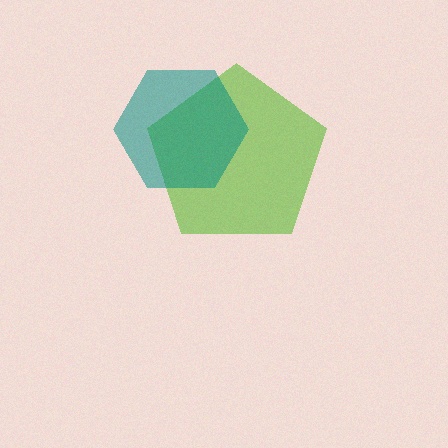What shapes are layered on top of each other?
The layered shapes are: a lime pentagon, a teal hexagon.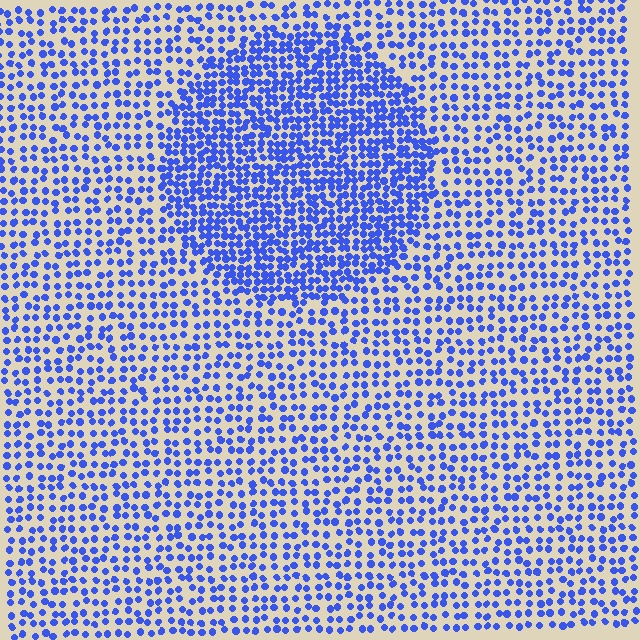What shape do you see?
I see a circle.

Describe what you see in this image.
The image contains small blue elements arranged at two different densities. A circle-shaped region is visible where the elements are more densely packed than the surrounding area.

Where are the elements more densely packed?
The elements are more densely packed inside the circle boundary.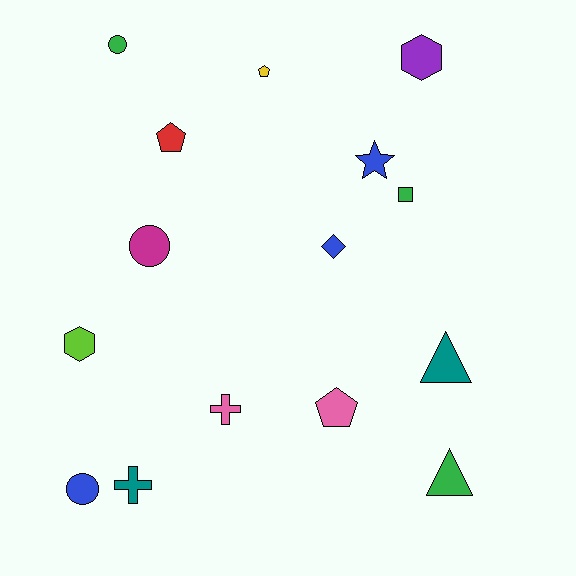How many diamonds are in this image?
There is 1 diamond.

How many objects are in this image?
There are 15 objects.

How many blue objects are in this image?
There are 3 blue objects.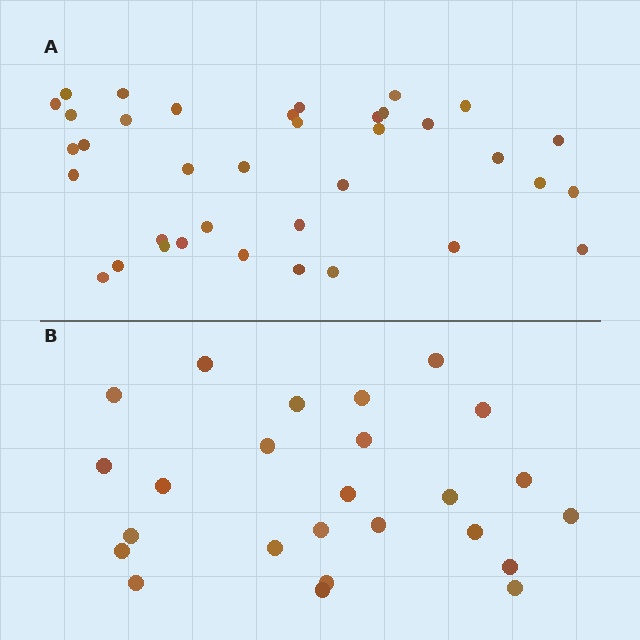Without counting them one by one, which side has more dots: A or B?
Region A (the top region) has more dots.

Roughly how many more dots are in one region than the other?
Region A has roughly 12 or so more dots than region B.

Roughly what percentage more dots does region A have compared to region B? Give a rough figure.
About 50% more.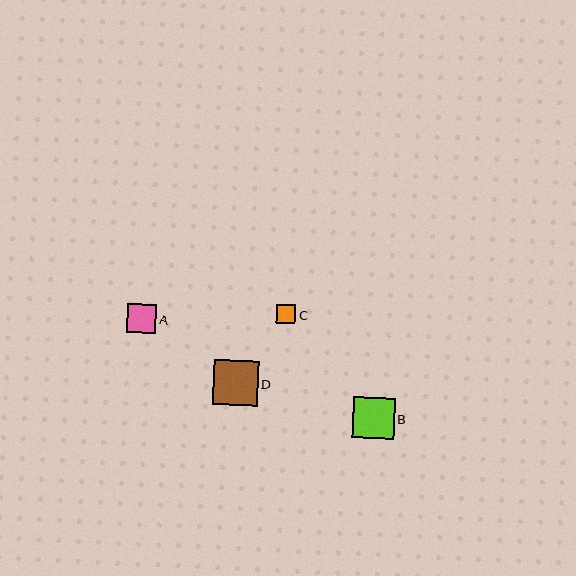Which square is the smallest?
Square C is the smallest with a size of approximately 19 pixels.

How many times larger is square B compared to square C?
Square B is approximately 2.2 times the size of square C.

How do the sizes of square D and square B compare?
Square D and square B are approximately the same size.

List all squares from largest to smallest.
From largest to smallest: D, B, A, C.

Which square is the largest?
Square D is the largest with a size of approximately 45 pixels.